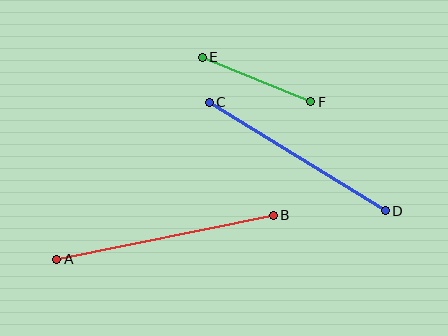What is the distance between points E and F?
The distance is approximately 117 pixels.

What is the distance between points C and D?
The distance is approximately 207 pixels.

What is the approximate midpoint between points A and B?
The midpoint is at approximately (165, 237) pixels.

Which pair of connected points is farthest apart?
Points A and B are farthest apart.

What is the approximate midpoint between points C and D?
The midpoint is at approximately (297, 156) pixels.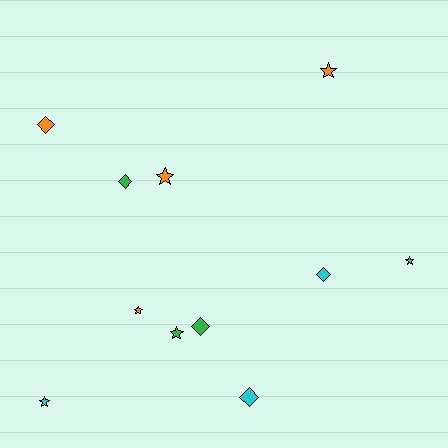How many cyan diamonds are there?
There are 2 cyan diamonds.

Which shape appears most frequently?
Star, with 6 objects.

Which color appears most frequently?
Cyan, with 4 objects.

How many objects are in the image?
There are 11 objects.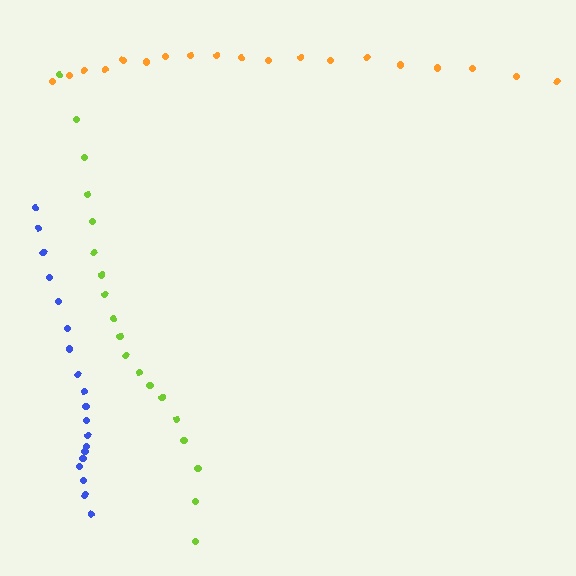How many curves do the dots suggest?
There are 3 distinct paths.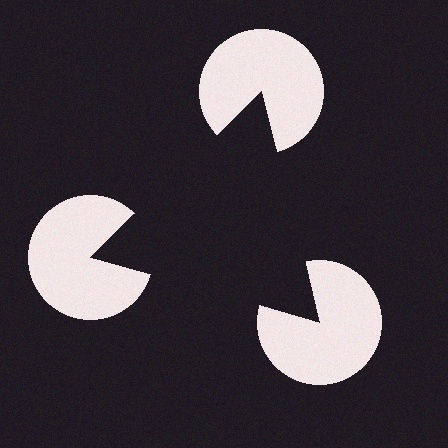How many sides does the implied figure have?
3 sides.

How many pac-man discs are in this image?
There are 3 — one at each vertex of the illusory triangle.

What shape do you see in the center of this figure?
An illusory triangle — its edges are inferred from the aligned wedge cuts in the pac-man discs, not physically drawn.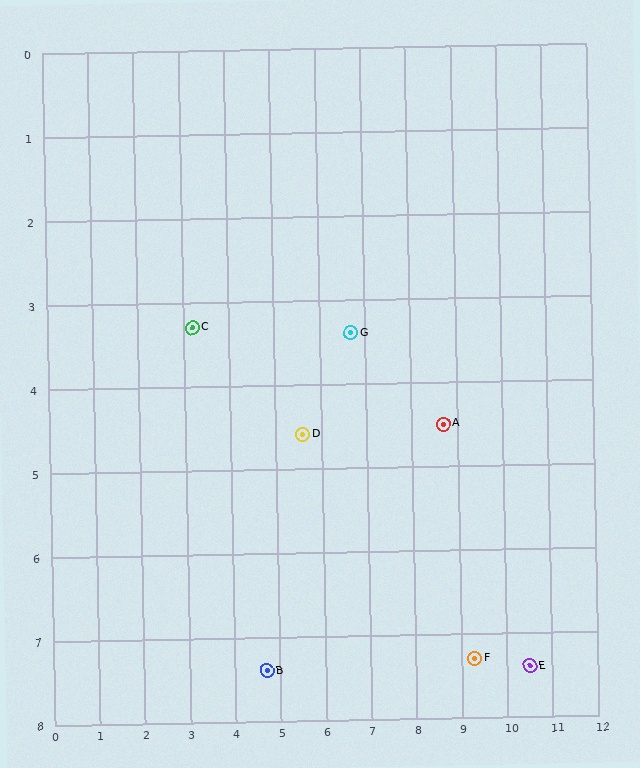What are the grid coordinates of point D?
Point D is at approximately (5.6, 4.6).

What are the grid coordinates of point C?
Point C is at approximately (3.2, 3.3).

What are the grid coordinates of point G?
Point G is at approximately (6.7, 3.4).